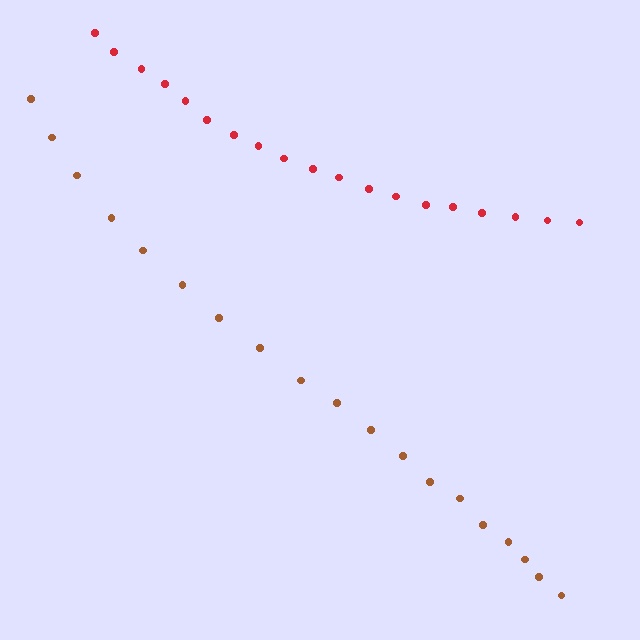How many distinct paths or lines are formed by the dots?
There are 2 distinct paths.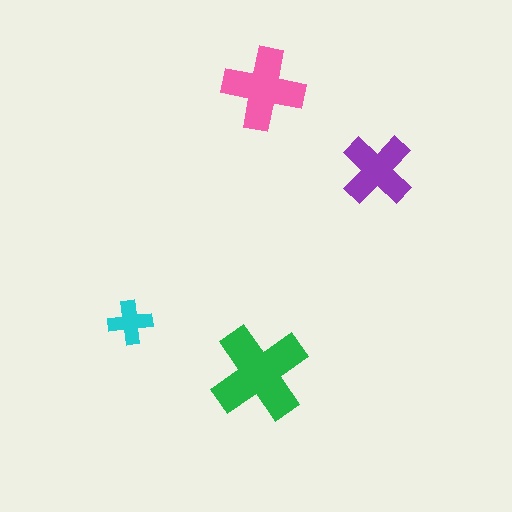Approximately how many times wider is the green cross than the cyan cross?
About 2 times wider.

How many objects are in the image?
There are 4 objects in the image.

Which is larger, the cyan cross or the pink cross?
The pink one.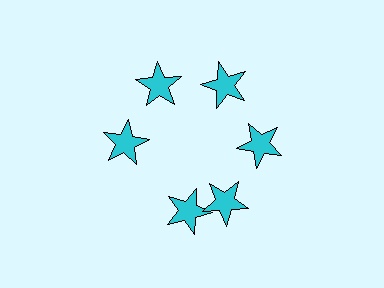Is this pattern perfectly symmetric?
No. The 6 cyan stars are arranged in a ring, but one element near the 7 o'clock position is rotated out of alignment along the ring, breaking the 6-fold rotational symmetry.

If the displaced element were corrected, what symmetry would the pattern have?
It would have 6-fold rotational symmetry — the pattern would map onto itself every 60 degrees.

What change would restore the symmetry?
The symmetry would be restored by rotating it back into even spacing with its neighbors so that all 6 stars sit at equal angles and equal distance from the center.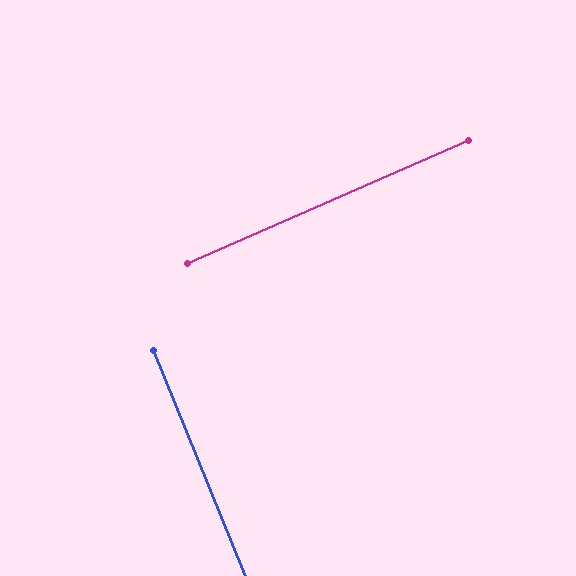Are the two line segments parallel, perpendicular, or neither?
Perpendicular — they meet at approximately 88°.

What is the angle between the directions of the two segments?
Approximately 88 degrees.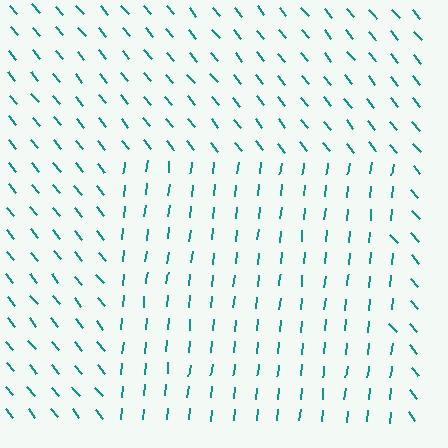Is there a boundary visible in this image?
Yes, there is a texture boundary formed by a change in line orientation.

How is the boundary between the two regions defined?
The boundary is defined purely by a change in line orientation (approximately 45 degrees difference). All lines are the same color and thickness.